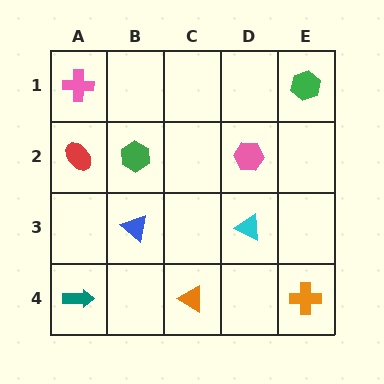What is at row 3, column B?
A blue triangle.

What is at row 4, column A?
A teal arrow.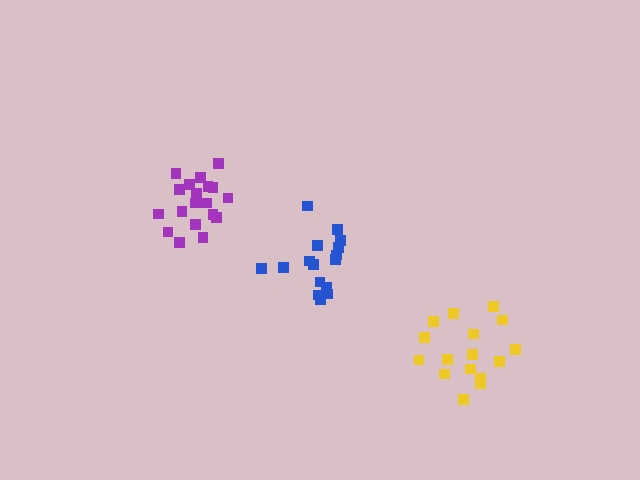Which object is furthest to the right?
The yellow cluster is rightmost.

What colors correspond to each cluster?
The clusters are colored: yellow, blue, purple.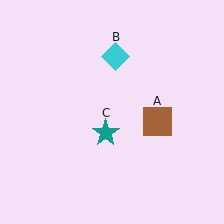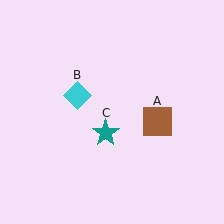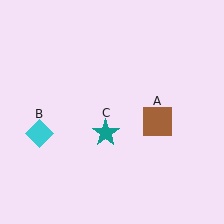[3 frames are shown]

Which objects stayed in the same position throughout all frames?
Brown square (object A) and teal star (object C) remained stationary.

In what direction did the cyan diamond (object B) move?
The cyan diamond (object B) moved down and to the left.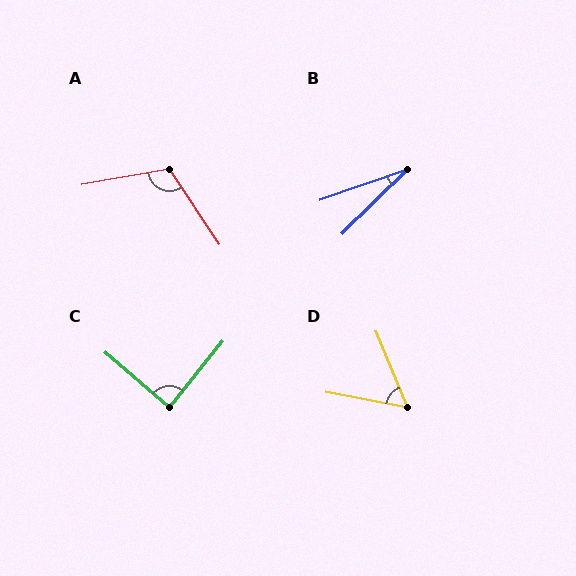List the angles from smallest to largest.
B (25°), D (57°), C (88°), A (113°).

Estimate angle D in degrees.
Approximately 57 degrees.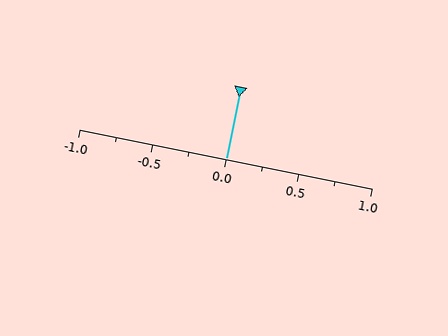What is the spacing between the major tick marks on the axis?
The major ticks are spaced 0.5 apart.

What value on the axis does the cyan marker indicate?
The marker indicates approximately 0.